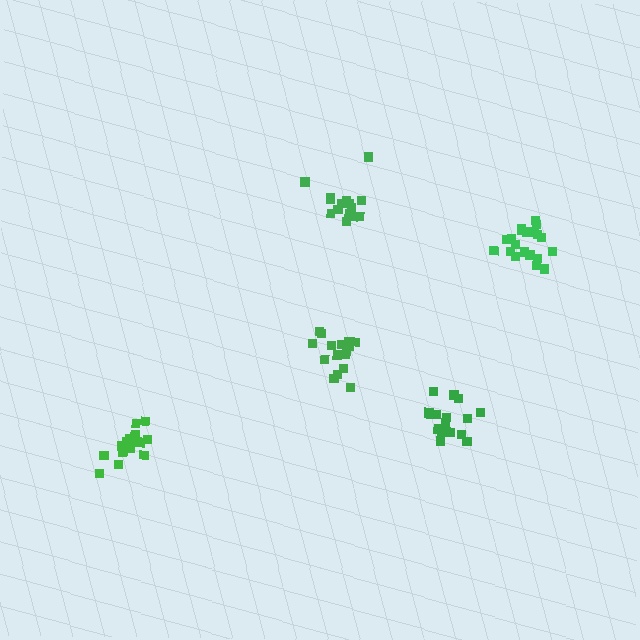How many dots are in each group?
Group 1: 20 dots, Group 2: 16 dots, Group 3: 17 dots, Group 4: 21 dots, Group 5: 19 dots (93 total).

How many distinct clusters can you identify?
There are 5 distinct clusters.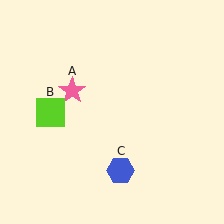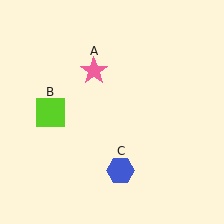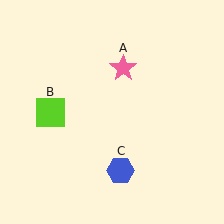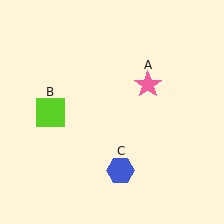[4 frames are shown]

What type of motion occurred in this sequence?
The pink star (object A) rotated clockwise around the center of the scene.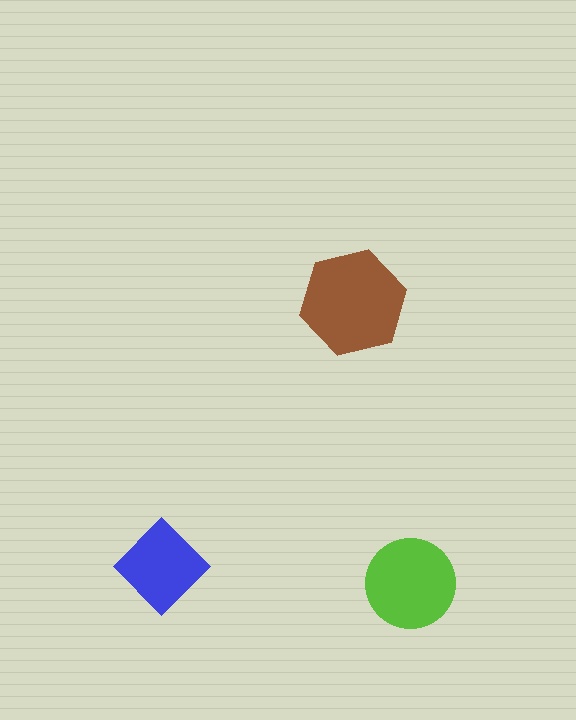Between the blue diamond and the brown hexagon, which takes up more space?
The brown hexagon.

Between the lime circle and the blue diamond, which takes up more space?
The lime circle.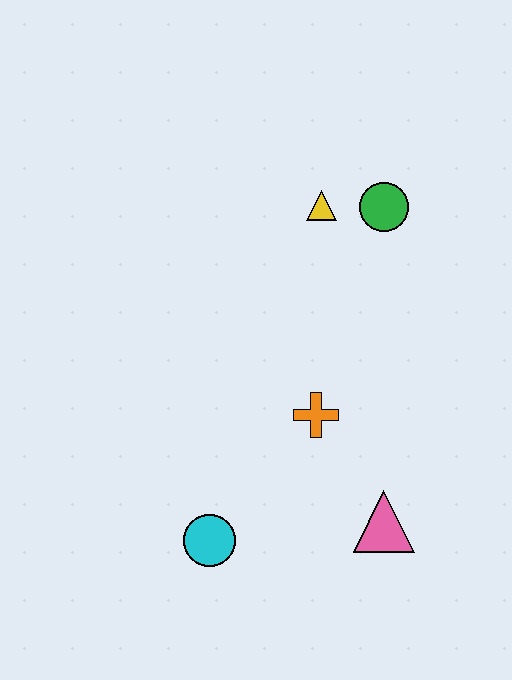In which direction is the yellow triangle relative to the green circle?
The yellow triangle is to the left of the green circle.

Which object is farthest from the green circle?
The cyan circle is farthest from the green circle.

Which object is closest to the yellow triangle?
The green circle is closest to the yellow triangle.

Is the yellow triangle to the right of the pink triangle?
No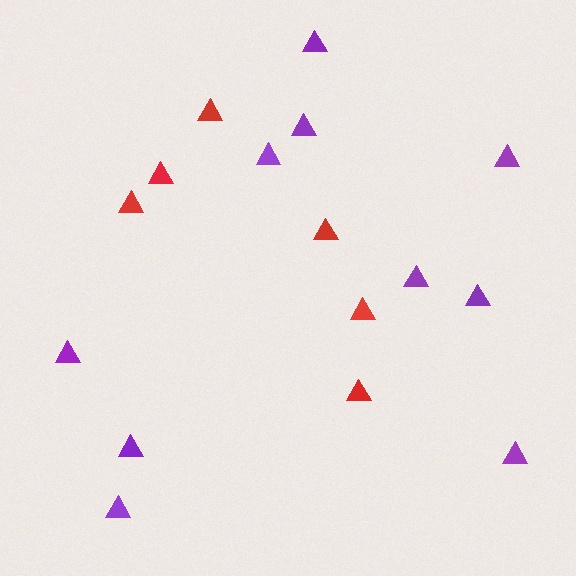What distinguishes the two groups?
There are 2 groups: one group of red triangles (6) and one group of purple triangles (10).